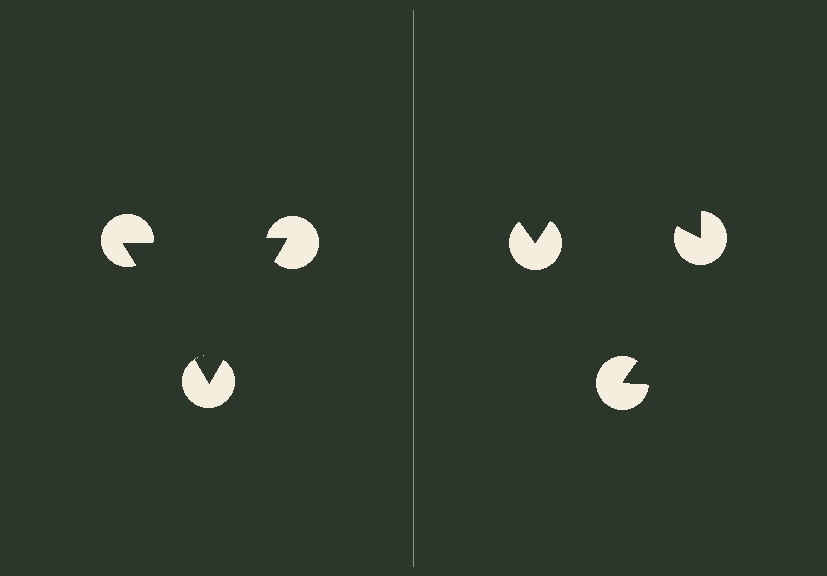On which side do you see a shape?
An illusory triangle appears on the left side. On the right side the wedge cuts are rotated, so no coherent shape forms.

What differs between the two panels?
The pac-man discs are positioned identically on both sides; only the wedge orientations differ. On the left they align to a triangle; on the right they are misaligned.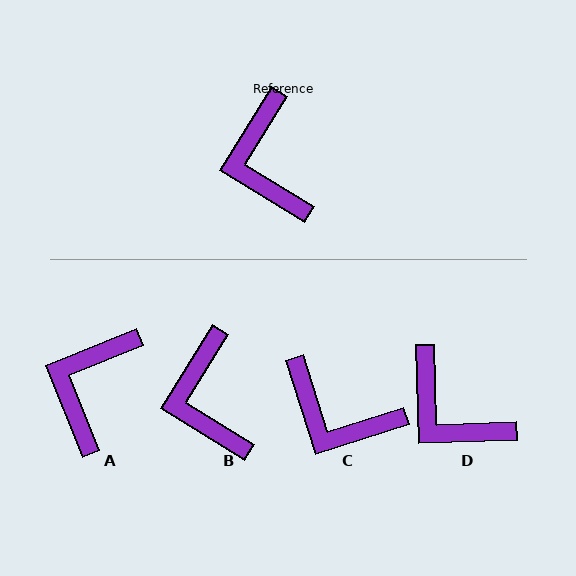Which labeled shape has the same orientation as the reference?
B.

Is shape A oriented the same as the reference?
No, it is off by about 36 degrees.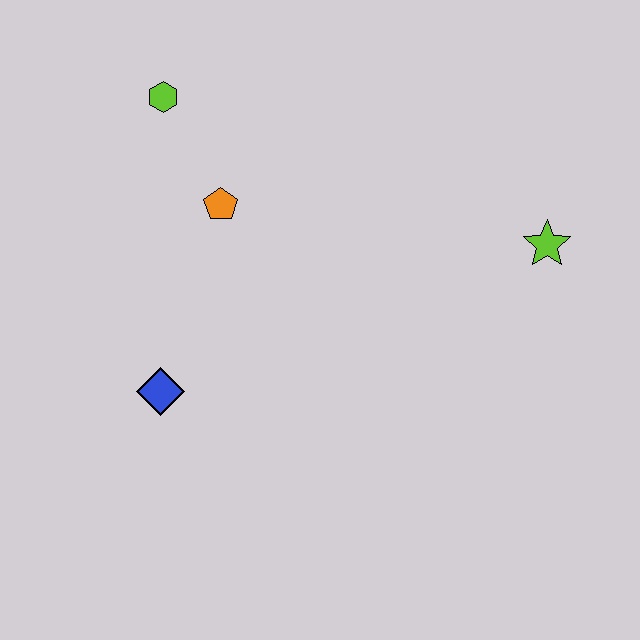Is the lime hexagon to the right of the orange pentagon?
No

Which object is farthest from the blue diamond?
The lime star is farthest from the blue diamond.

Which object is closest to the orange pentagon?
The lime hexagon is closest to the orange pentagon.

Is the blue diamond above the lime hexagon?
No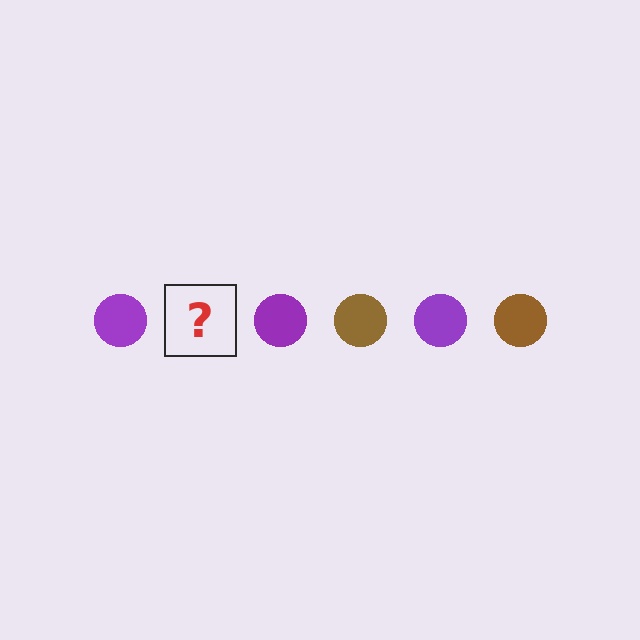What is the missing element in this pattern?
The missing element is a brown circle.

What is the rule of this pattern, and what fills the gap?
The rule is that the pattern cycles through purple, brown circles. The gap should be filled with a brown circle.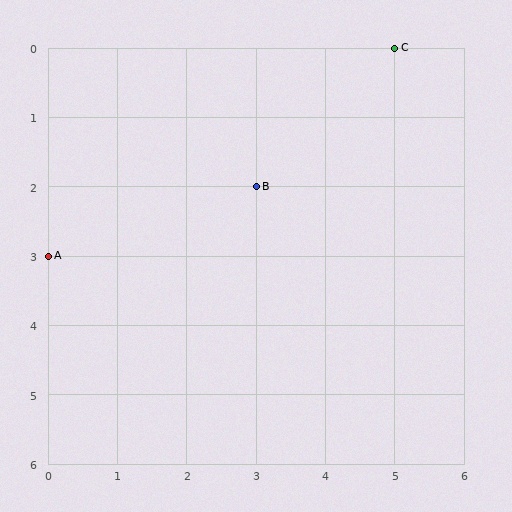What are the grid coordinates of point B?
Point B is at grid coordinates (3, 2).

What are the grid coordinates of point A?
Point A is at grid coordinates (0, 3).